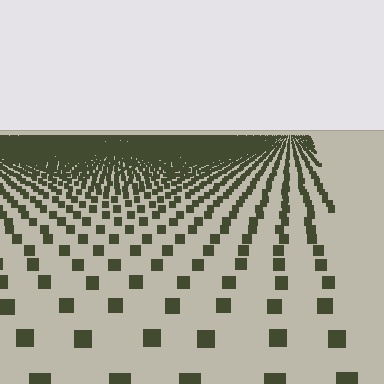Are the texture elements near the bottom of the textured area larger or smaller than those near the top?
Larger. Near the bottom, elements are closer to the viewer and appear at a bigger on-screen size.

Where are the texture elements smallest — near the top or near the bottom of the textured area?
Near the top.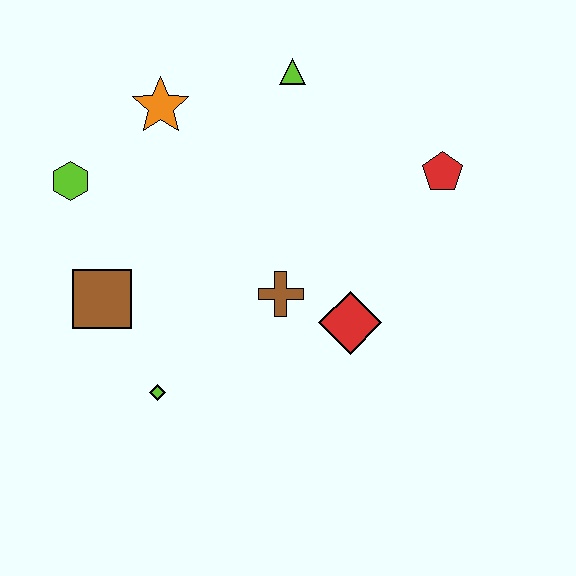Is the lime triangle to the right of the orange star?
Yes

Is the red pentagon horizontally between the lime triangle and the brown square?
No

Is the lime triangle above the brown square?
Yes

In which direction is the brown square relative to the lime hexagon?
The brown square is below the lime hexagon.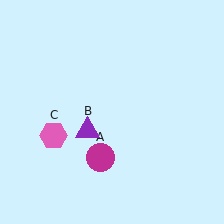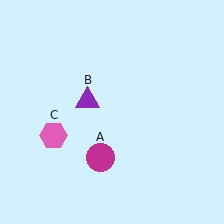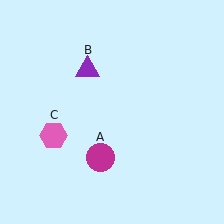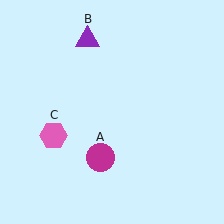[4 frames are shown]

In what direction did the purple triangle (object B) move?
The purple triangle (object B) moved up.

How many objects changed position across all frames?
1 object changed position: purple triangle (object B).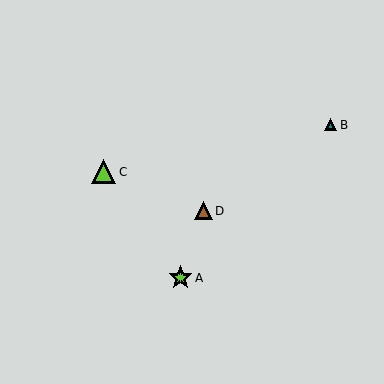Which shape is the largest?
The lime triangle (labeled C) is the largest.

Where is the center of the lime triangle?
The center of the lime triangle is at (104, 172).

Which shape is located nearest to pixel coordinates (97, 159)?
The lime triangle (labeled C) at (104, 172) is nearest to that location.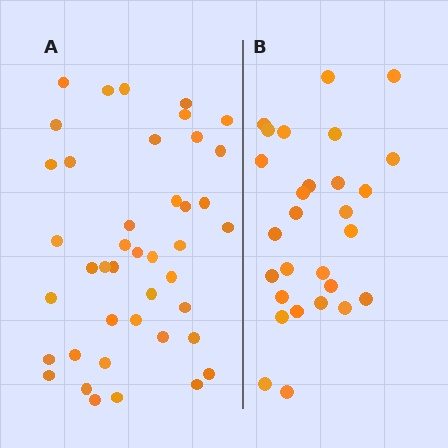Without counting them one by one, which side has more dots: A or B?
Region A (the left region) has more dots.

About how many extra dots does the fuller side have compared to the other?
Region A has approximately 15 more dots than region B.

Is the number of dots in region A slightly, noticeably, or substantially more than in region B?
Region A has substantially more. The ratio is roughly 1.5 to 1.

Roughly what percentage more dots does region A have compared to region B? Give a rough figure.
About 50% more.